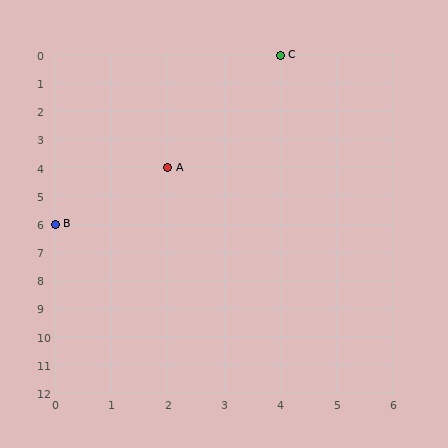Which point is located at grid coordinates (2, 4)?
Point A is at (2, 4).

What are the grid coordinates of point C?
Point C is at grid coordinates (4, 0).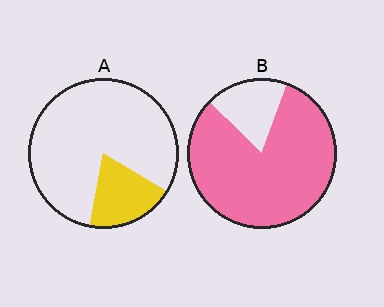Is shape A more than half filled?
No.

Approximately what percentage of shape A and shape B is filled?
A is approximately 20% and B is approximately 80%.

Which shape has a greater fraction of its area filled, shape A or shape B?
Shape B.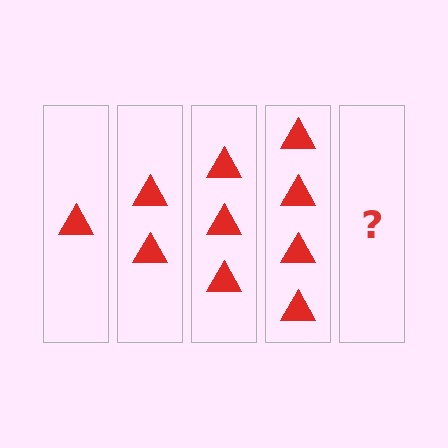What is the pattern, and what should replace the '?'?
The pattern is that each step adds one more triangle. The '?' should be 5 triangles.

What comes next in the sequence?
The next element should be 5 triangles.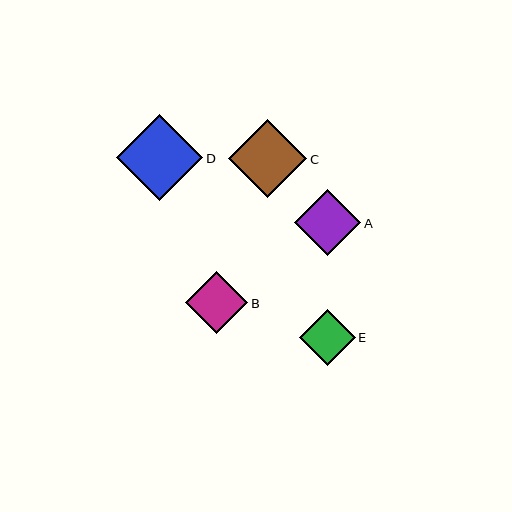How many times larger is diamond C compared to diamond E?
Diamond C is approximately 1.4 times the size of diamond E.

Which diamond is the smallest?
Diamond E is the smallest with a size of approximately 56 pixels.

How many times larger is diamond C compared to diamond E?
Diamond C is approximately 1.4 times the size of diamond E.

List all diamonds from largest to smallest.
From largest to smallest: D, C, A, B, E.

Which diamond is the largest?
Diamond D is the largest with a size of approximately 87 pixels.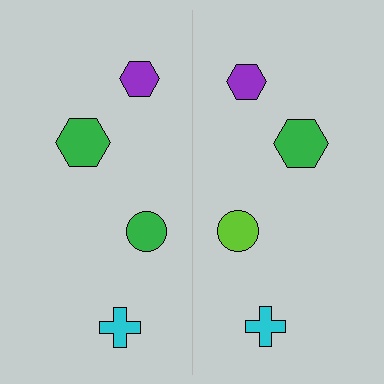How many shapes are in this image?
There are 8 shapes in this image.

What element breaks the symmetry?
The lime circle on the right side breaks the symmetry — its mirror counterpart is green.